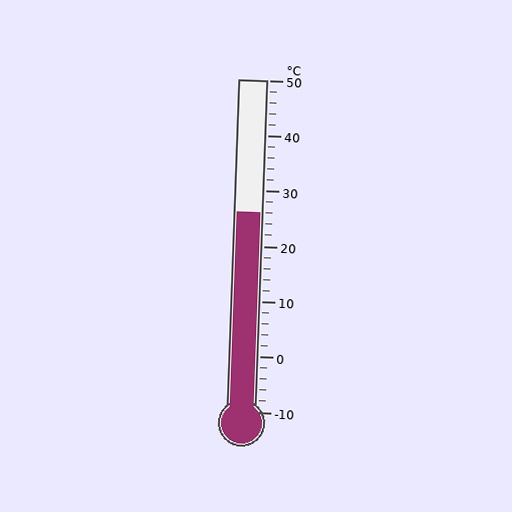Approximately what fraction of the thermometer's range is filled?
The thermometer is filled to approximately 60% of its range.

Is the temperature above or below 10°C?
The temperature is above 10°C.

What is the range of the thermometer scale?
The thermometer scale ranges from -10°C to 50°C.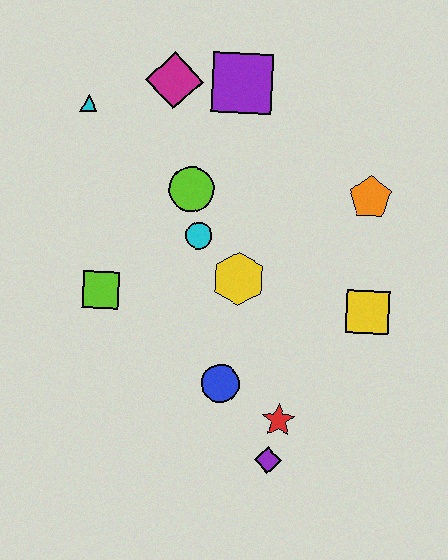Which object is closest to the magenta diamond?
The purple square is closest to the magenta diamond.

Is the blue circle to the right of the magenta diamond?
Yes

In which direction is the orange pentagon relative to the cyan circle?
The orange pentagon is to the right of the cyan circle.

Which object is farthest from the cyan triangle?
The purple diamond is farthest from the cyan triangle.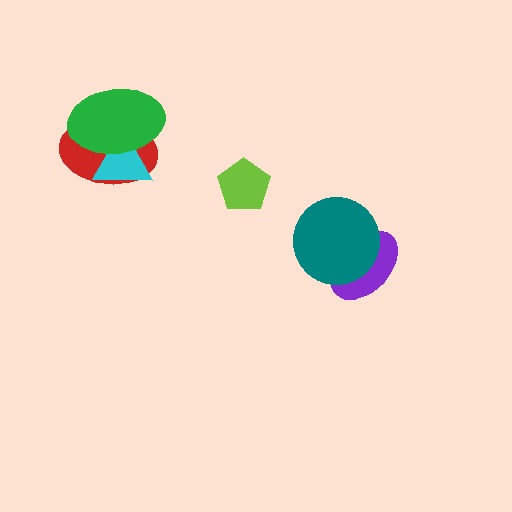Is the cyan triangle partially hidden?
Yes, it is partially covered by another shape.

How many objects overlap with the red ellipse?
2 objects overlap with the red ellipse.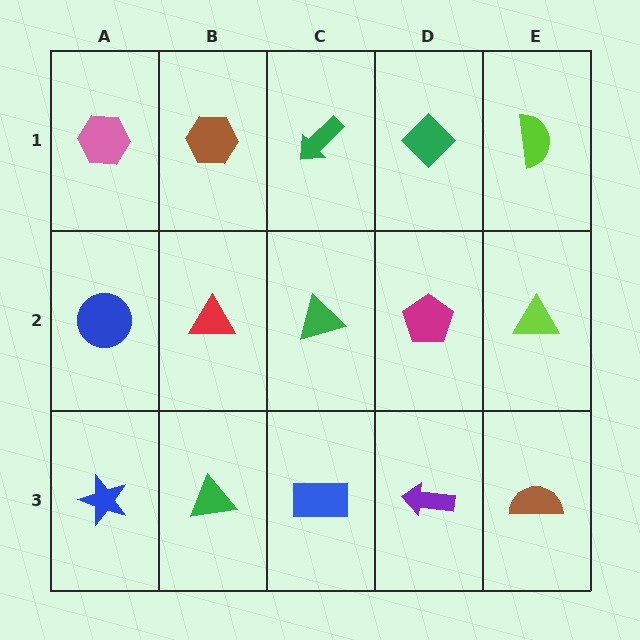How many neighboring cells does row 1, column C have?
3.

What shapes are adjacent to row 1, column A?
A blue circle (row 2, column A), a brown hexagon (row 1, column B).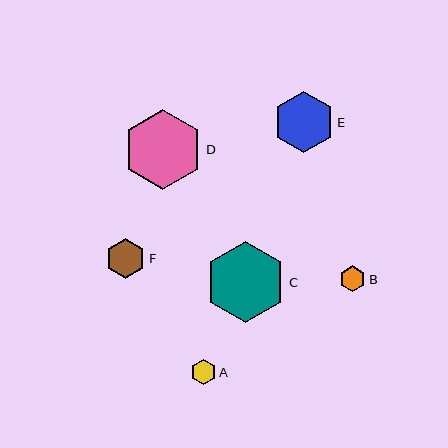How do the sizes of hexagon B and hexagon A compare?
Hexagon B and hexagon A are approximately the same size.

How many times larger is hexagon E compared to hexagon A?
Hexagon E is approximately 2.4 times the size of hexagon A.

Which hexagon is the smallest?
Hexagon A is the smallest with a size of approximately 25 pixels.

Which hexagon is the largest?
Hexagon C is the largest with a size of approximately 81 pixels.